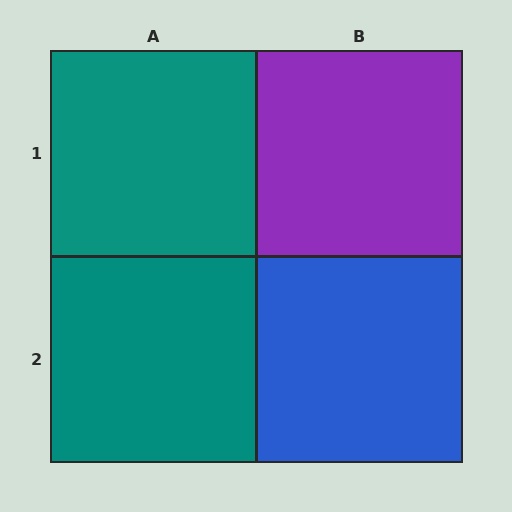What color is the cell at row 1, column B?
Purple.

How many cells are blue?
1 cell is blue.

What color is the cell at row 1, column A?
Teal.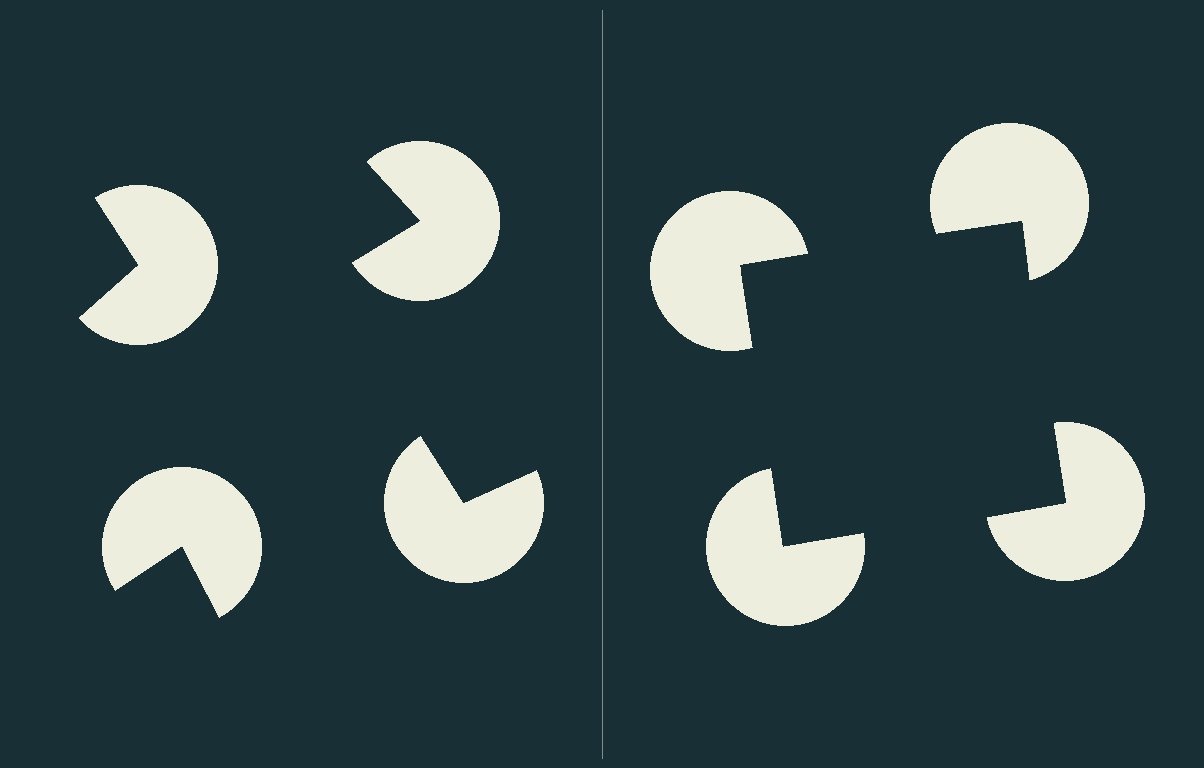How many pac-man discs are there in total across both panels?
8 — 4 on each side.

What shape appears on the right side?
An illusory square.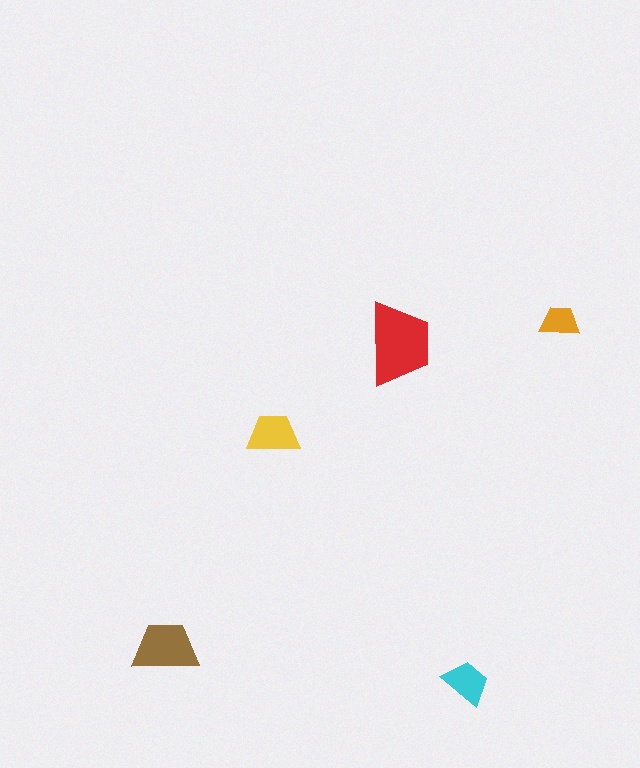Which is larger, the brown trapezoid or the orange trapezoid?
The brown one.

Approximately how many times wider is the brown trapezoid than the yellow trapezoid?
About 1.5 times wider.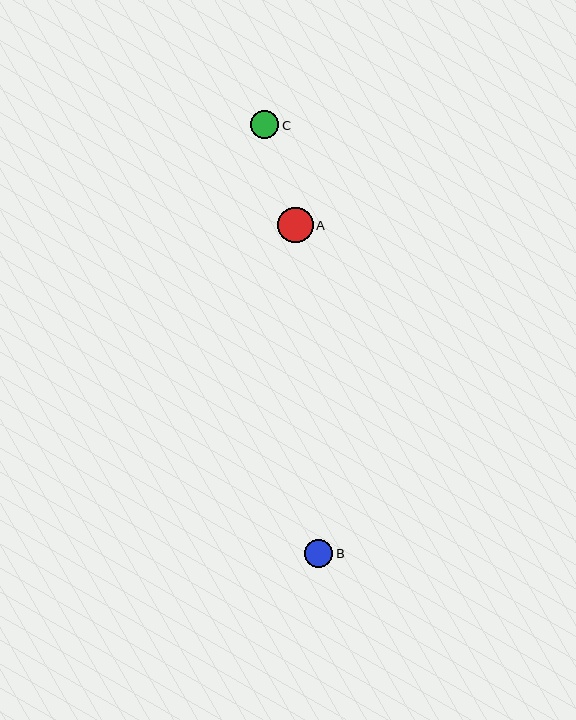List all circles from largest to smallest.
From largest to smallest: A, C, B.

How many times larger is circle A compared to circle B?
Circle A is approximately 1.3 times the size of circle B.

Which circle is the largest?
Circle A is the largest with a size of approximately 35 pixels.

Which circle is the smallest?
Circle B is the smallest with a size of approximately 28 pixels.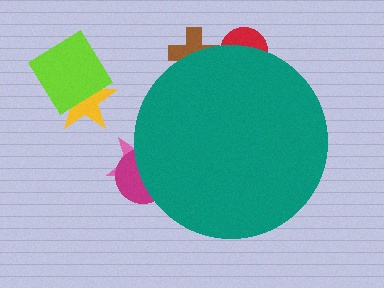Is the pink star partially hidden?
Yes, the pink star is partially hidden behind the teal circle.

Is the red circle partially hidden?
Yes, the red circle is partially hidden behind the teal circle.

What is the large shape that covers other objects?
A teal circle.